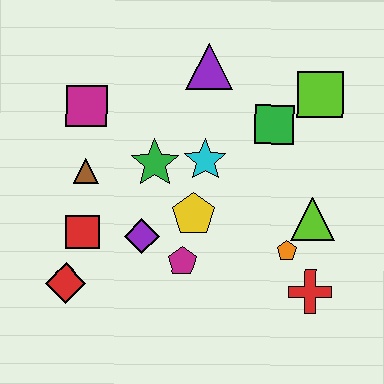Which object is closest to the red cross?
The orange pentagon is closest to the red cross.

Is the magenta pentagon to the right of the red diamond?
Yes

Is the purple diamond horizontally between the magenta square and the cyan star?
Yes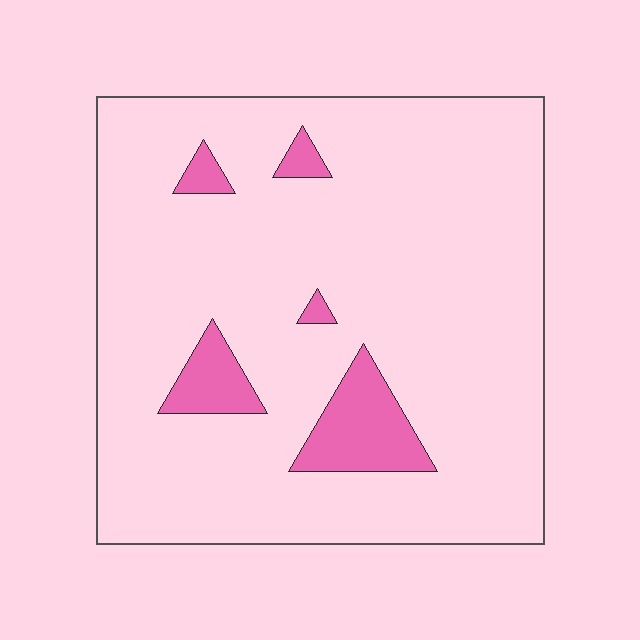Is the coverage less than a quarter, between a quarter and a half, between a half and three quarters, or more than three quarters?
Less than a quarter.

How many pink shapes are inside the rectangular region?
5.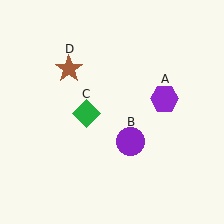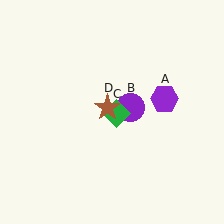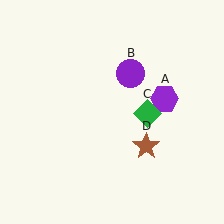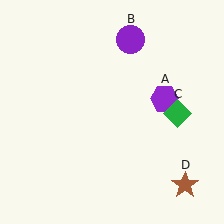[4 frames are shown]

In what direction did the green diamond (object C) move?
The green diamond (object C) moved right.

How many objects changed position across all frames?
3 objects changed position: purple circle (object B), green diamond (object C), brown star (object D).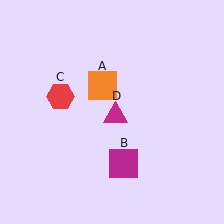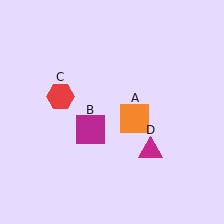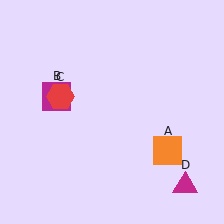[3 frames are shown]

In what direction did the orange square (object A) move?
The orange square (object A) moved down and to the right.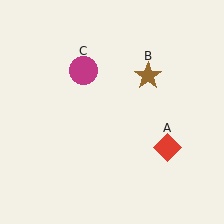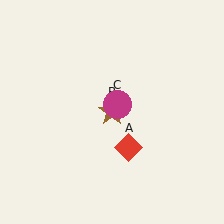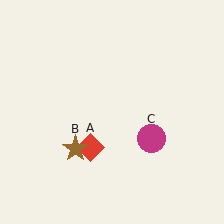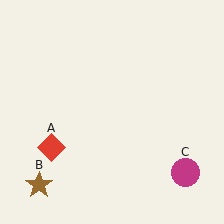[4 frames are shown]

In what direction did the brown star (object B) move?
The brown star (object B) moved down and to the left.